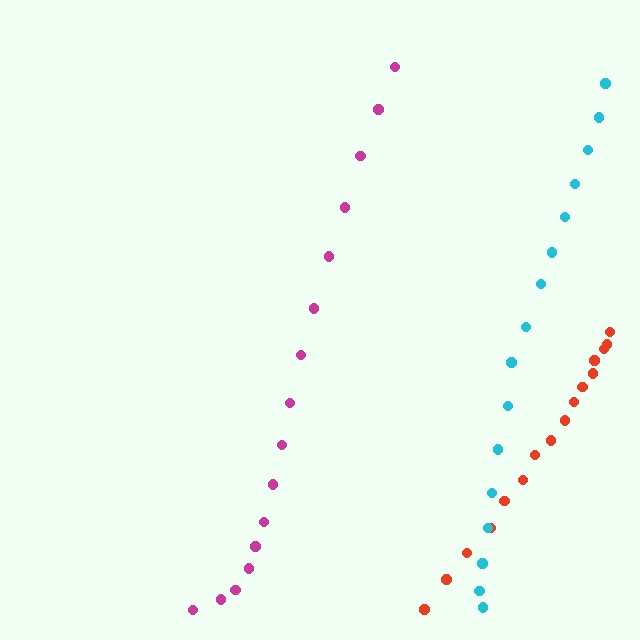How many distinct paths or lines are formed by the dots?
There are 3 distinct paths.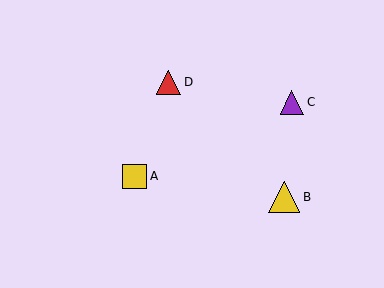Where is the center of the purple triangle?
The center of the purple triangle is at (292, 102).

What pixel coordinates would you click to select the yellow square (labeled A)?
Click at (135, 176) to select the yellow square A.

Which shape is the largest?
The yellow triangle (labeled B) is the largest.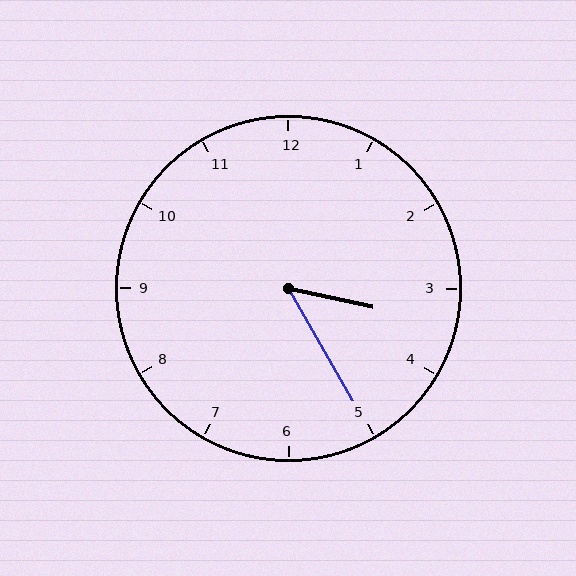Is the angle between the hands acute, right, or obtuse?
It is acute.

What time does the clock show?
3:25.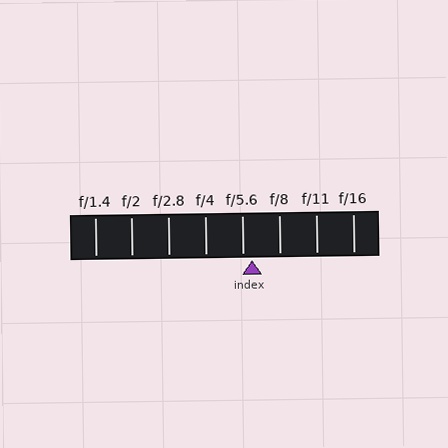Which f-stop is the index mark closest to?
The index mark is closest to f/5.6.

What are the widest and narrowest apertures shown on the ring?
The widest aperture shown is f/1.4 and the narrowest is f/16.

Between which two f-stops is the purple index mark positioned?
The index mark is between f/5.6 and f/8.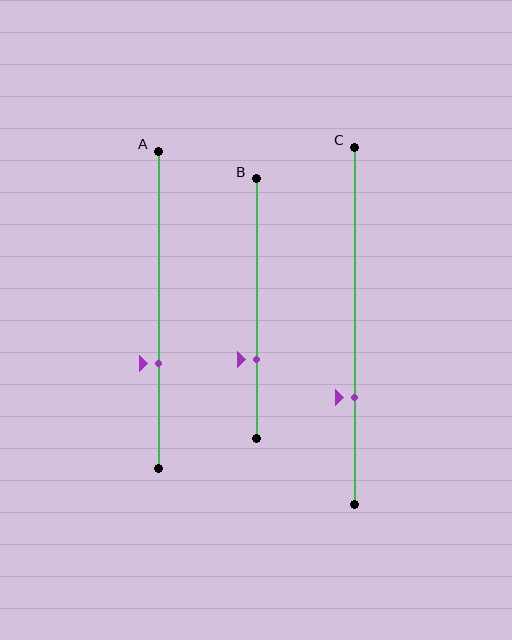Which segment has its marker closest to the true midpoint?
Segment A has its marker closest to the true midpoint.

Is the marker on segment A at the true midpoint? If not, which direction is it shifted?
No, the marker on segment A is shifted downward by about 17% of the segment length.